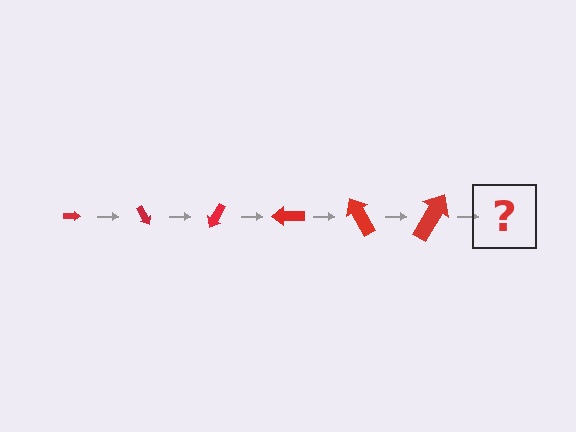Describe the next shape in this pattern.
It should be an arrow, larger than the previous one and rotated 360 degrees from the start.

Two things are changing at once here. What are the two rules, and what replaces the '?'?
The two rules are that the arrow grows larger each step and it rotates 60 degrees each step. The '?' should be an arrow, larger than the previous one and rotated 360 degrees from the start.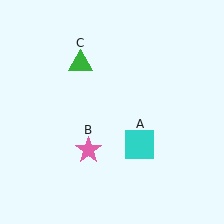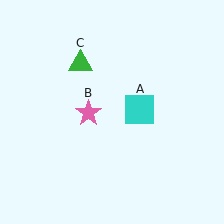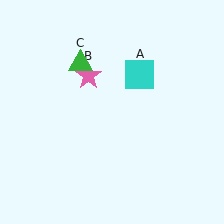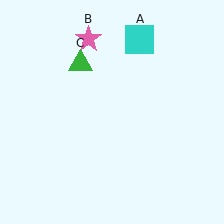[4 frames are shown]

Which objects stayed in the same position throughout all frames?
Green triangle (object C) remained stationary.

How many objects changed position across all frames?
2 objects changed position: cyan square (object A), pink star (object B).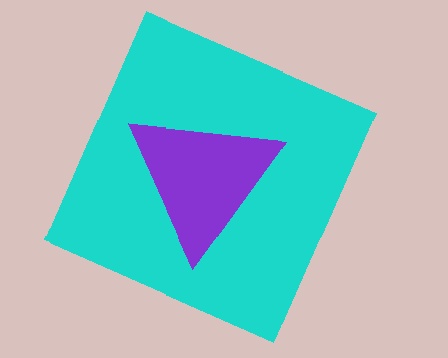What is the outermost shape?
The cyan square.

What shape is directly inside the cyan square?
The purple triangle.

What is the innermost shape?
The purple triangle.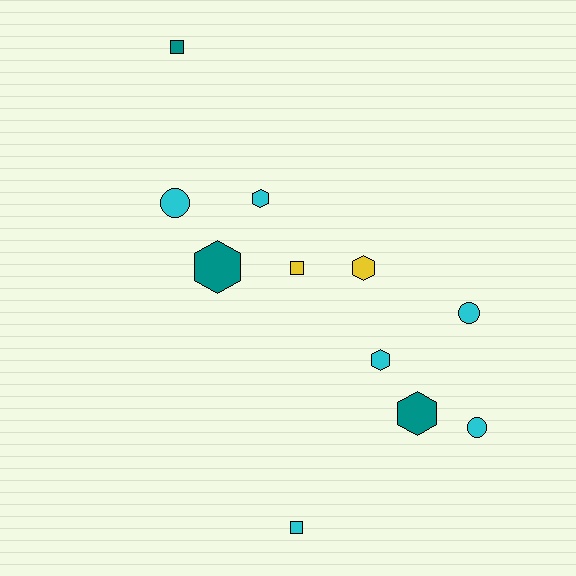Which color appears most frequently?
Cyan, with 6 objects.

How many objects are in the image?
There are 11 objects.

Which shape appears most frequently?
Hexagon, with 5 objects.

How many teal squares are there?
There is 1 teal square.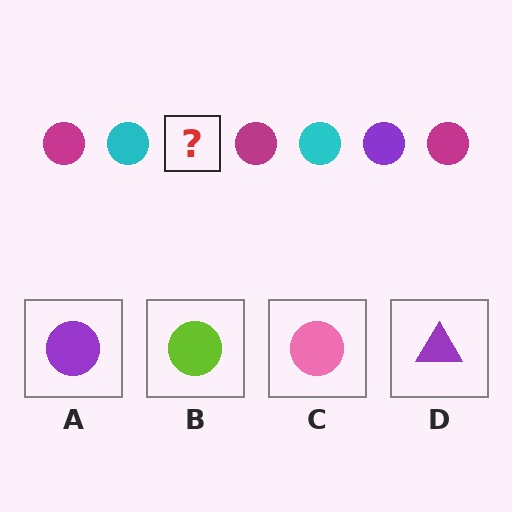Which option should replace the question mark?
Option A.